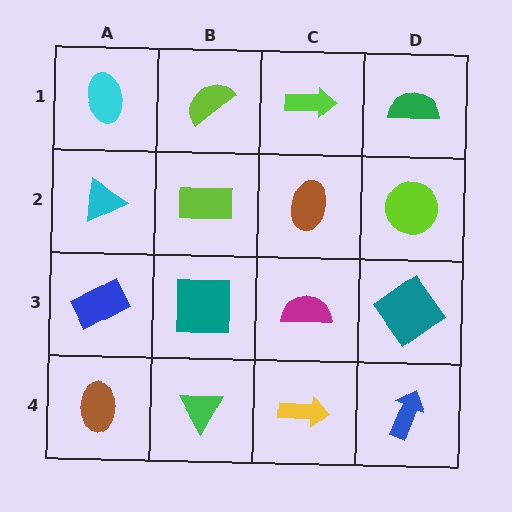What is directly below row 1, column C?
A brown ellipse.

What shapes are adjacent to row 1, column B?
A lime rectangle (row 2, column B), a cyan ellipse (row 1, column A), a lime arrow (row 1, column C).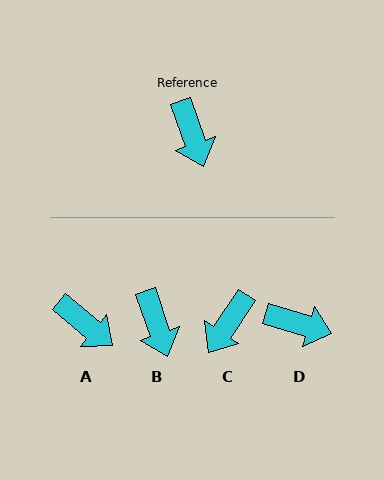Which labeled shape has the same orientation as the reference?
B.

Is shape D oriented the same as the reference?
No, it is off by about 54 degrees.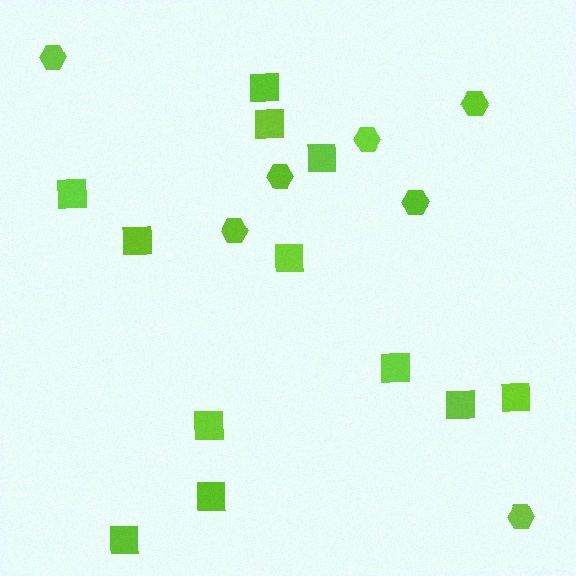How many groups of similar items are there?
There are 2 groups: one group of hexagons (7) and one group of squares (12).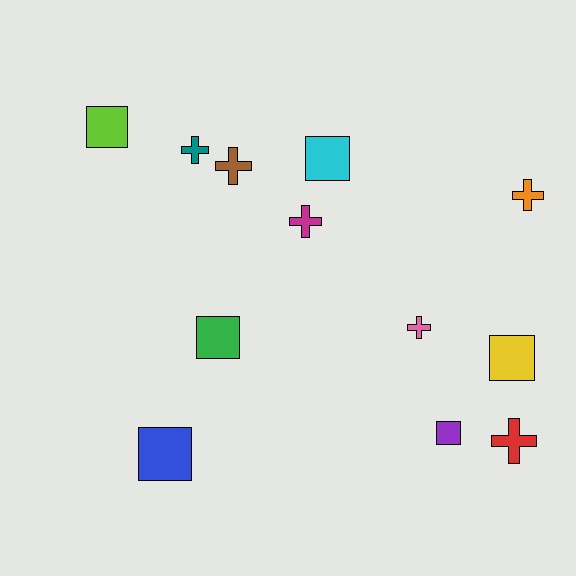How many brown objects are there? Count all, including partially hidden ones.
There is 1 brown object.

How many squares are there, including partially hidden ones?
There are 6 squares.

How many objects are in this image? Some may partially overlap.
There are 12 objects.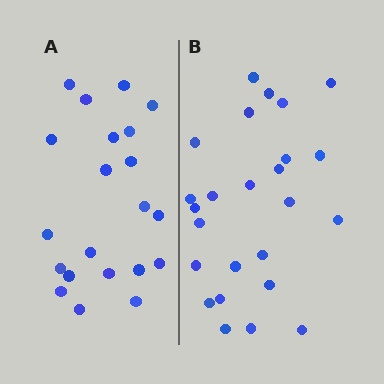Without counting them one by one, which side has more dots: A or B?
Region B (the right region) has more dots.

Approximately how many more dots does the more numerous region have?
Region B has about 4 more dots than region A.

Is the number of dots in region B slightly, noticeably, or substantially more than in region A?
Region B has only slightly more — the two regions are fairly close. The ratio is roughly 1.2 to 1.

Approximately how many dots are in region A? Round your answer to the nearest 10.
About 20 dots. (The exact count is 21, which rounds to 20.)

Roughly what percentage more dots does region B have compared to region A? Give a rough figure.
About 20% more.